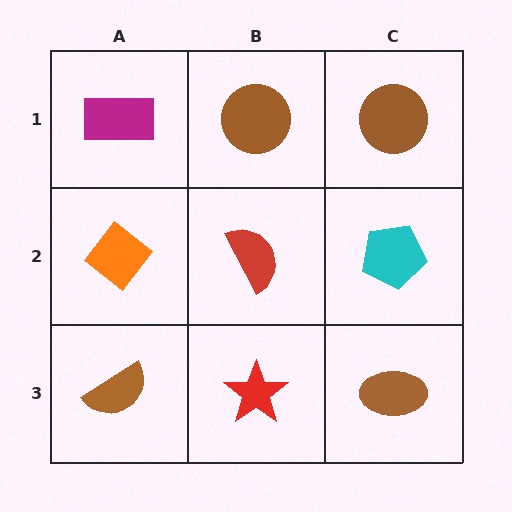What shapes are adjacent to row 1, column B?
A red semicircle (row 2, column B), a magenta rectangle (row 1, column A), a brown circle (row 1, column C).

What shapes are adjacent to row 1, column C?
A cyan pentagon (row 2, column C), a brown circle (row 1, column B).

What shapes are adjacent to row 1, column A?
An orange diamond (row 2, column A), a brown circle (row 1, column B).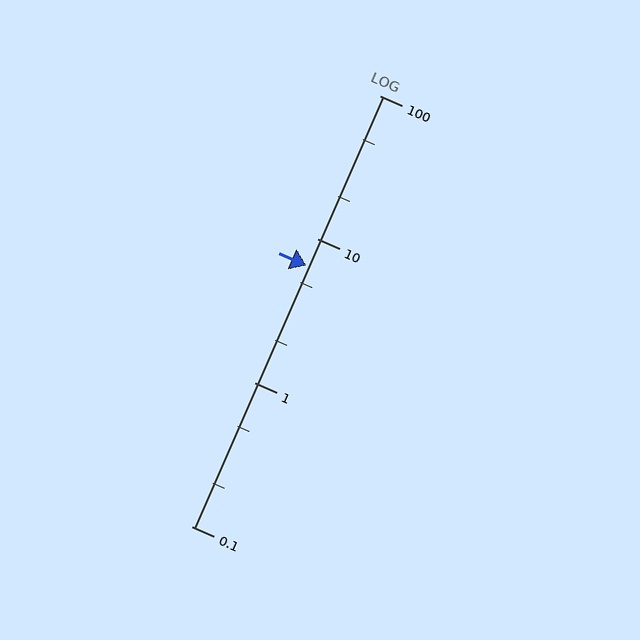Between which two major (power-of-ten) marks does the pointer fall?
The pointer is between 1 and 10.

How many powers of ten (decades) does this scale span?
The scale spans 3 decades, from 0.1 to 100.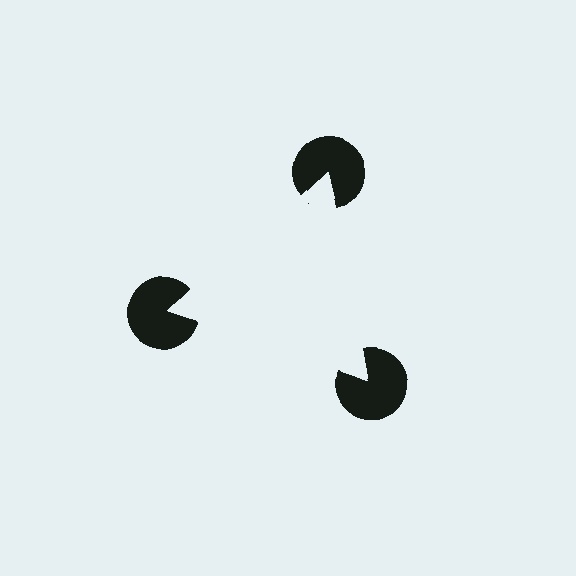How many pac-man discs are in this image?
There are 3 — one at each vertex of the illusory triangle.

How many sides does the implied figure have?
3 sides.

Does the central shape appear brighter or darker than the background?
It typically appears slightly brighter than the background, even though no actual brightness change is drawn.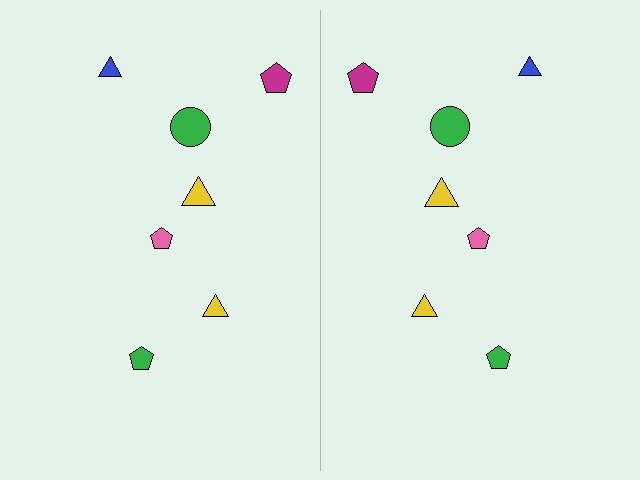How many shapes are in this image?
There are 14 shapes in this image.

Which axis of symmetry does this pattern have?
The pattern has a vertical axis of symmetry running through the center of the image.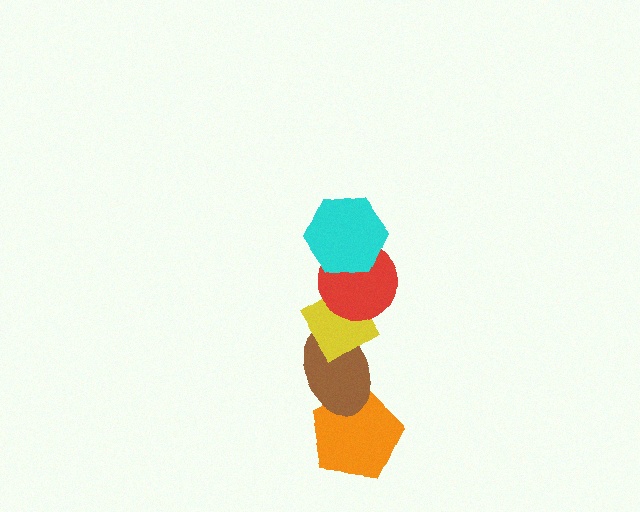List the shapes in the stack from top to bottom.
From top to bottom: the cyan hexagon, the red circle, the yellow diamond, the brown ellipse, the orange pentagon.